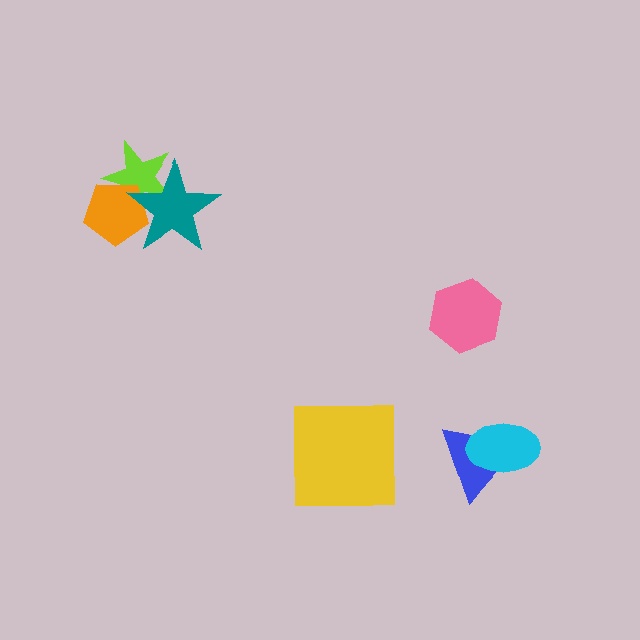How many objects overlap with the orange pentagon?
2 objects overlap with the orange pentagon.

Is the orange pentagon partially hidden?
Yes, it is partially covered by another shape.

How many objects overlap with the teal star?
2 objects overlap with the teal star.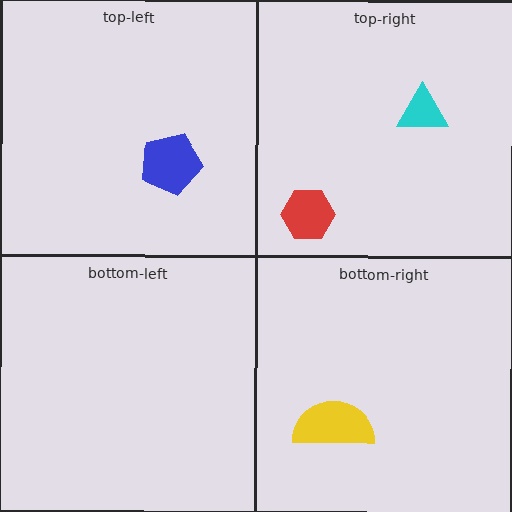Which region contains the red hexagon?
The top-right region.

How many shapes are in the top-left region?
1.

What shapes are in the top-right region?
The cyan triangle, the red hexagon.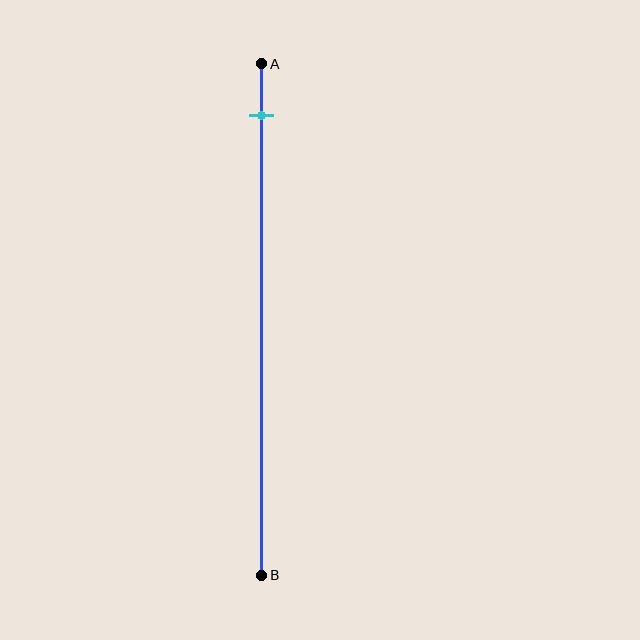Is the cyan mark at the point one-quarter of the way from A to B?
No, the mark is at about 10% from A, not at the 25% one-quarter point.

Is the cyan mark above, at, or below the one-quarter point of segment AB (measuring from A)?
The cyan mark is above the one-quarter point of segment AB.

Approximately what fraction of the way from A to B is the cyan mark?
The cyan mark is approximately 10% of the way from A to B.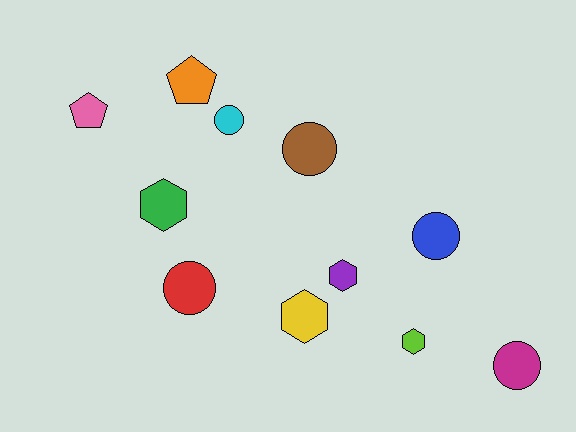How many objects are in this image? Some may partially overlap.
There are 11 objects.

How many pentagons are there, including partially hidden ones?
There are 2 pentagons.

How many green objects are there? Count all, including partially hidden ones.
There is 1 green object.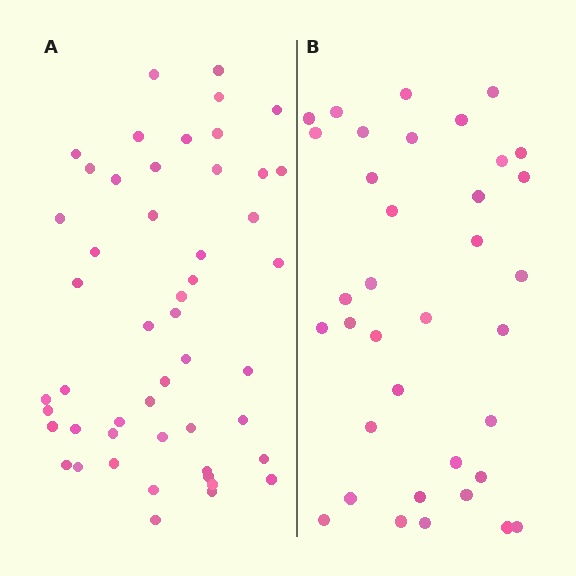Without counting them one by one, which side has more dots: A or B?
Region A (the left region) has more dots.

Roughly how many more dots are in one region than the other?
Region A has approximately 15 more dots than region B.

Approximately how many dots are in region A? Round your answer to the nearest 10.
About 50 dots.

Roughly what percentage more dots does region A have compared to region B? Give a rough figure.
About 40% more.